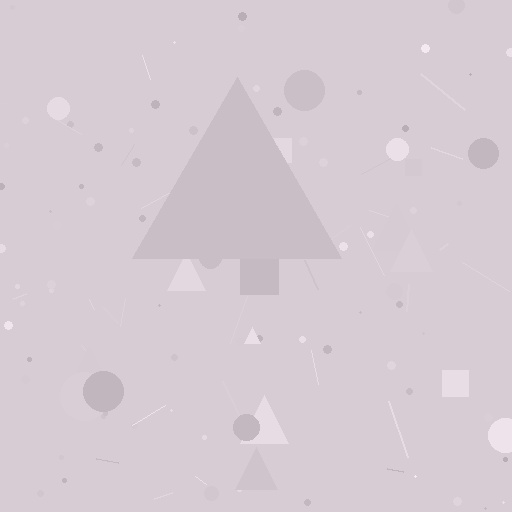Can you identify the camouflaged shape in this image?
The camouflaged shape is a triangle.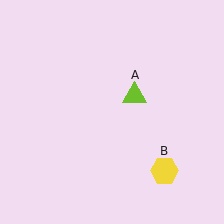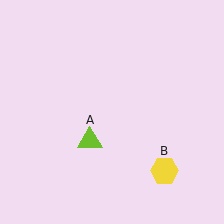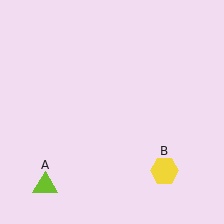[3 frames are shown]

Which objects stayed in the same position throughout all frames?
Yellow hexagon (object B) remained stationary.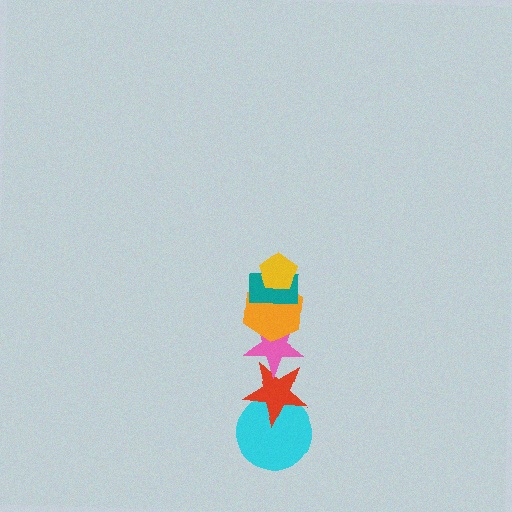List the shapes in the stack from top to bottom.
From top to bottom: the yellow pentagon, the teal rectangle, the orange hexagon, the pink star, the red star, the cyan circle.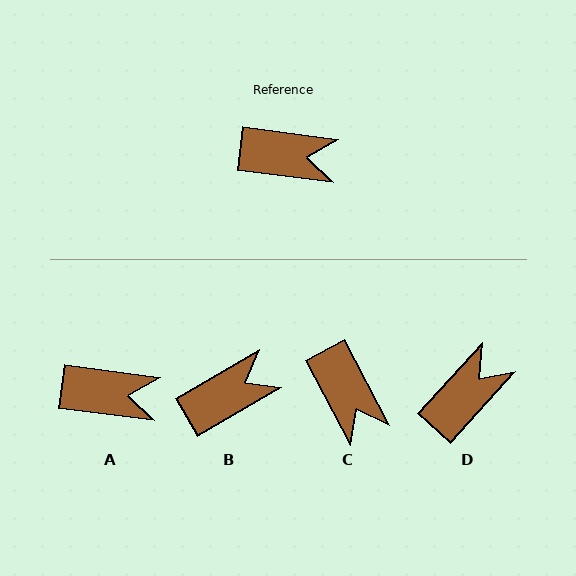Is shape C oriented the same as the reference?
No, it is off by about 55 degrees.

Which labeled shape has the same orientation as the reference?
A.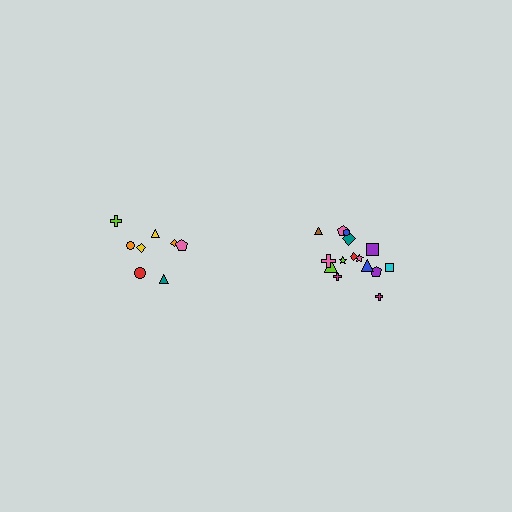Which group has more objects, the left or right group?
The right group.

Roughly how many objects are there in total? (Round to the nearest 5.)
Roughly 25 objects in total.